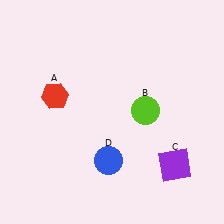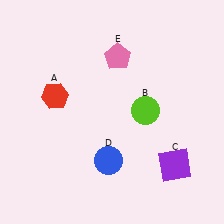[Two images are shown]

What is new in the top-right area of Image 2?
A pink pentagon (E) was added in the top-right area of Image 2.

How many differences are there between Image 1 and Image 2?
There is 1 difference between the two images.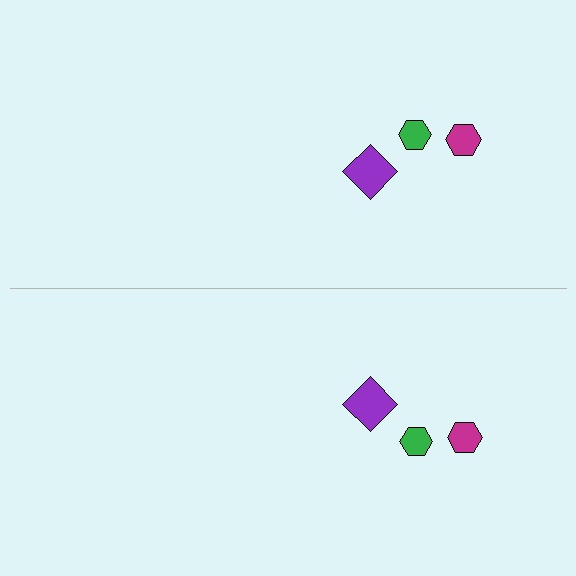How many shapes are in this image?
There are 6 shapes in this image.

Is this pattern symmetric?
Yes, this pattern has bilateral (reflection) symmetry.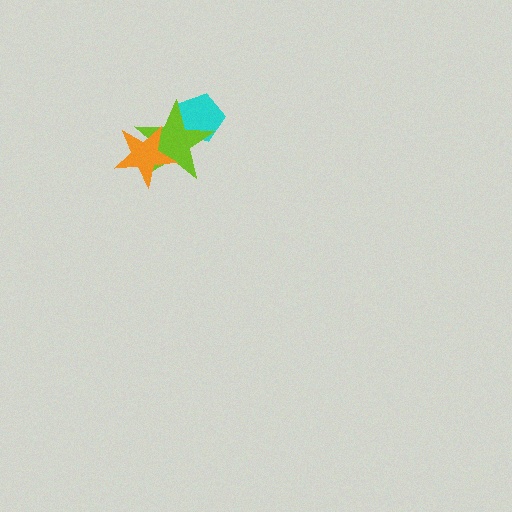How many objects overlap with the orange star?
1 object overlaps with the orange star.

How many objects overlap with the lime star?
2 objects overlap with the lime star.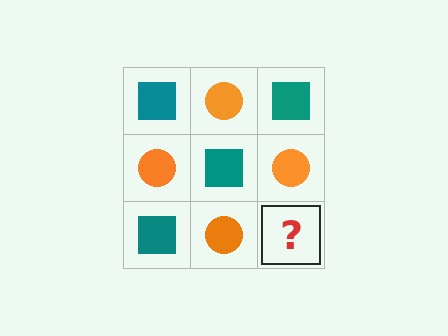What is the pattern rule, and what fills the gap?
The rule is that it alternates teal square and orange circle in a checkerboard pattern. The gap should be filled with a teal square.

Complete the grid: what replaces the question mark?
The question mark should be replaced with a teal square.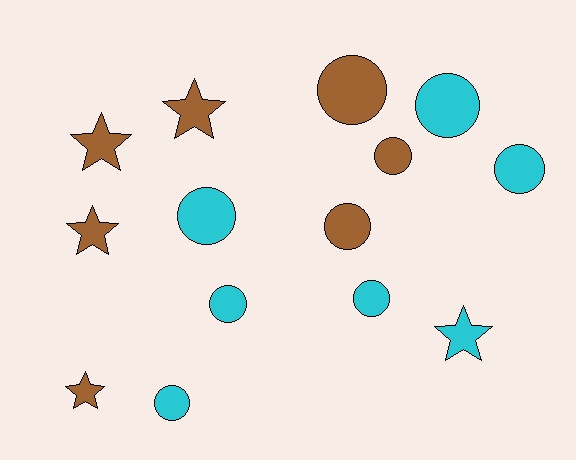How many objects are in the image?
There are 14 objects.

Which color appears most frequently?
Brown, with 7 objects.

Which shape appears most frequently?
Circle, with 9 objects.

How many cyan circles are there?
There are 6 cyan circles.